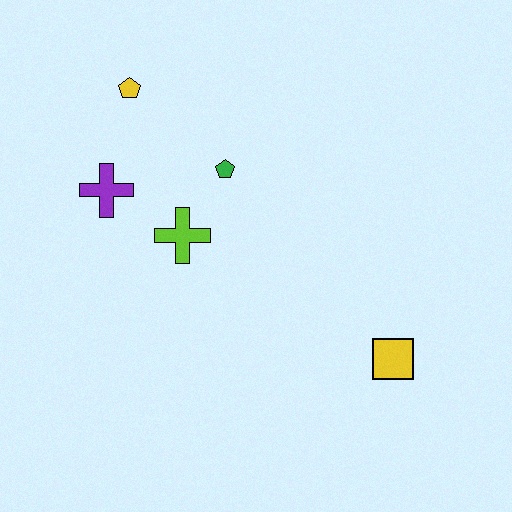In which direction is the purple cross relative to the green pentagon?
The purple cross is to the left of the green pentagon.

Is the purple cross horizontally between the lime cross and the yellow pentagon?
No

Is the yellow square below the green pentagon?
Yes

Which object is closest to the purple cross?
The lime cross is closest to the purple cross.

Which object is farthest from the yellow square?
The yellow pentagon is farthest from the yellow square.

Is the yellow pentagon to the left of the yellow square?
Yes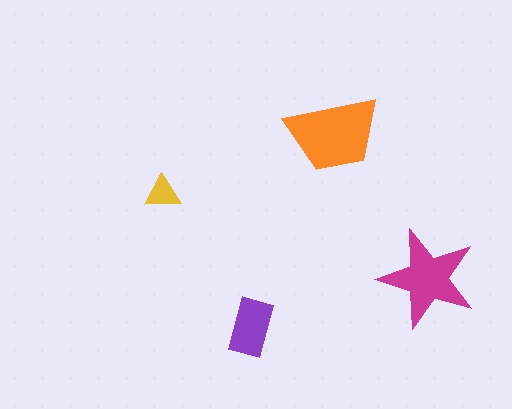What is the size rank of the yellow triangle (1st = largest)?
4th.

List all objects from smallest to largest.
The yellow triangle, the purple rectangle, the magenta star, the orange trapezoid.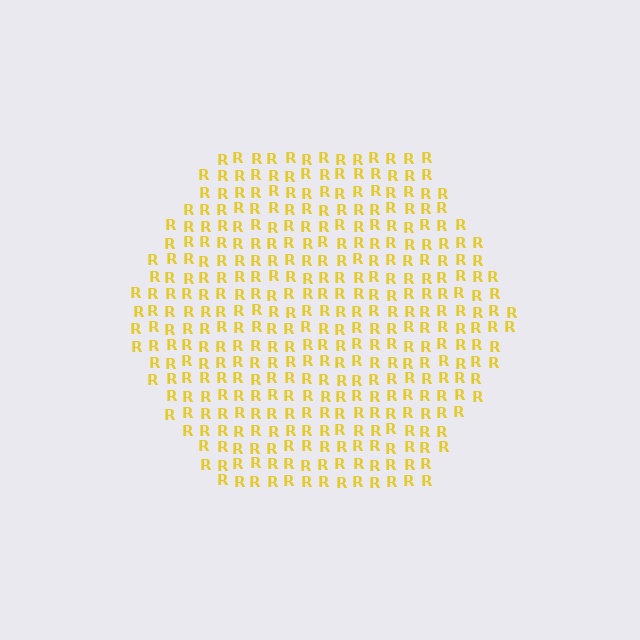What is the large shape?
The large shape is a hexagon.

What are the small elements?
The small elements are letter R's.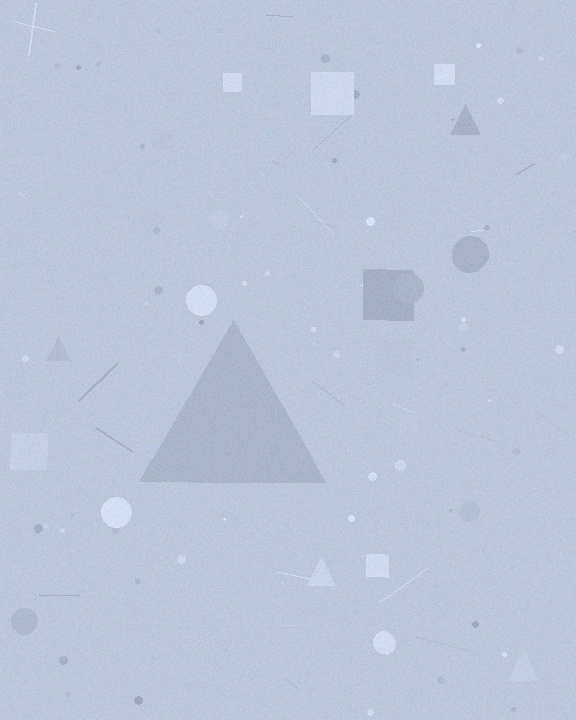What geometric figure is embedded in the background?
A triangle is embedded in the background.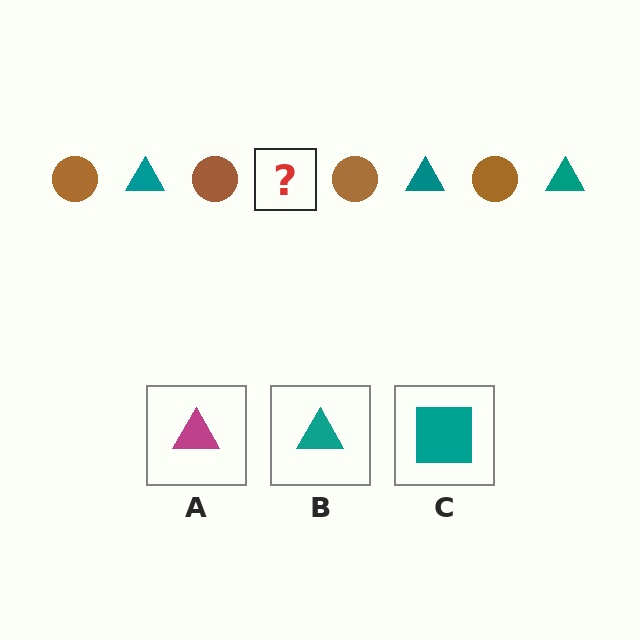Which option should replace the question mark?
Option B.